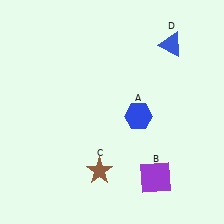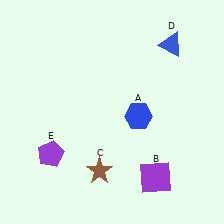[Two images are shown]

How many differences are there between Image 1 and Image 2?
There is 1 difference between the two images.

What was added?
A purple pentagon (E) was added in Image 2.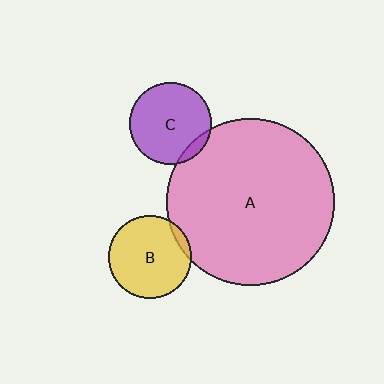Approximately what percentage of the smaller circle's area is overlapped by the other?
Approximately 10%.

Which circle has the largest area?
Circle A (pink).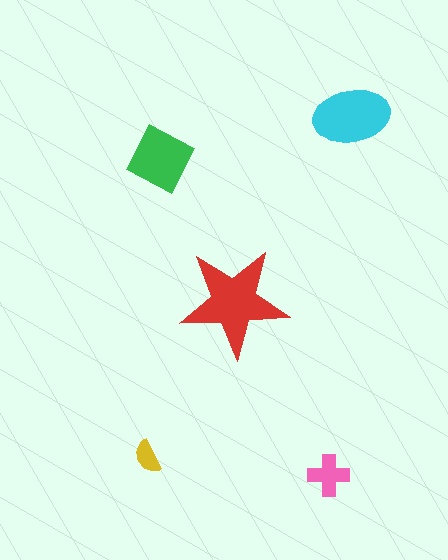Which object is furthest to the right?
The cyan ellipse is rightmost.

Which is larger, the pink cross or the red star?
The red star.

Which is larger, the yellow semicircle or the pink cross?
The pink cross.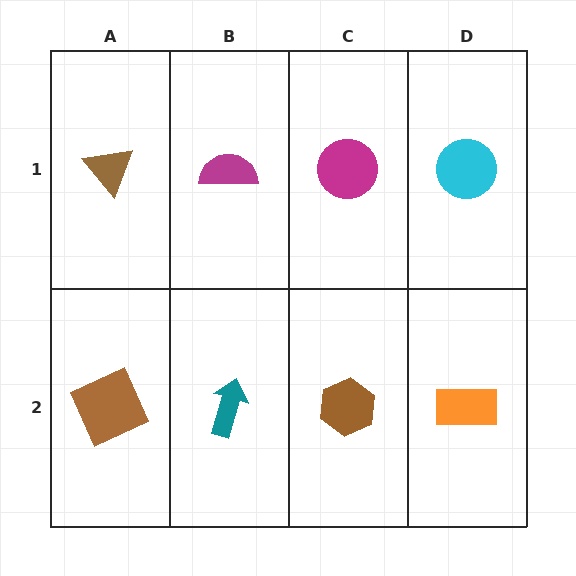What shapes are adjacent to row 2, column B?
A magenta semicircle (row 1, column B), a brown square (row 2, column A), a brown hexagon (row 2, column C).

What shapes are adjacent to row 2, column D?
A cyan circle (row 1, column D), a brown hexagon (row 2, column C).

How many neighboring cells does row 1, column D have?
2.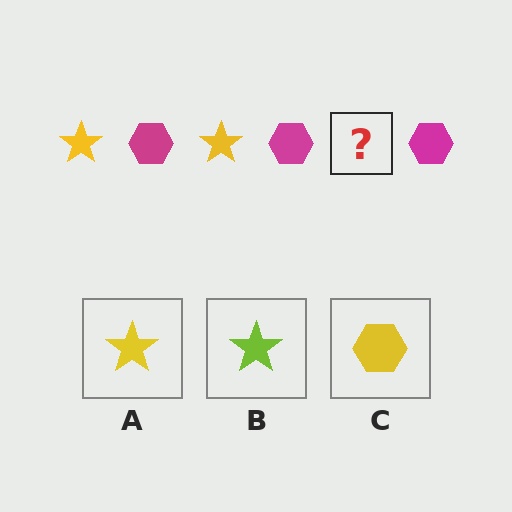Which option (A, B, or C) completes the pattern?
A.